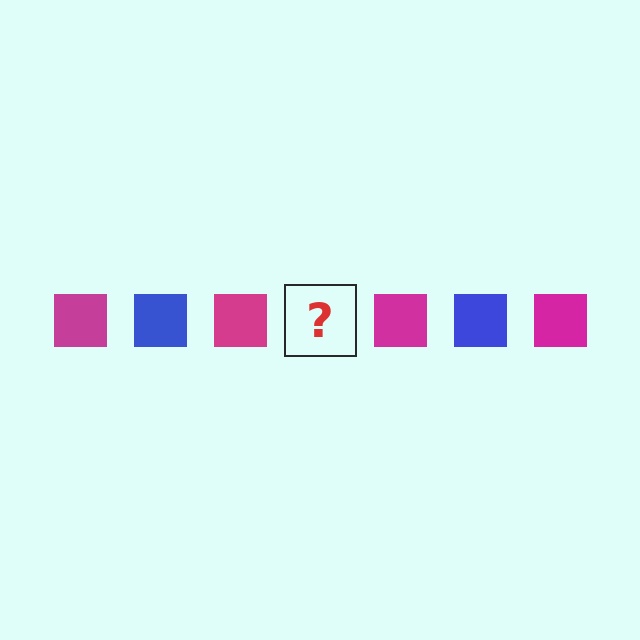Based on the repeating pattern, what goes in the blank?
The blank should be a blue square.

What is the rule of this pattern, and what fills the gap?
The rule is that the pattern cycles through magenta, blue squares. The gap should be filled with a blue square.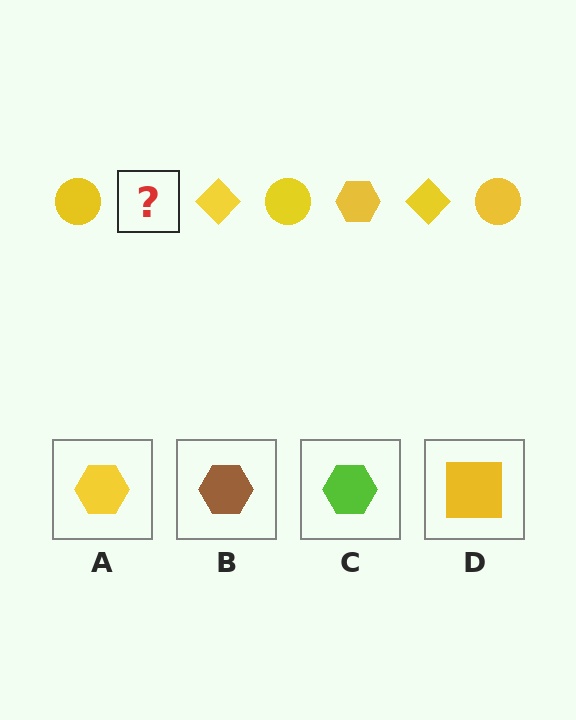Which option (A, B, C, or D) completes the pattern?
A.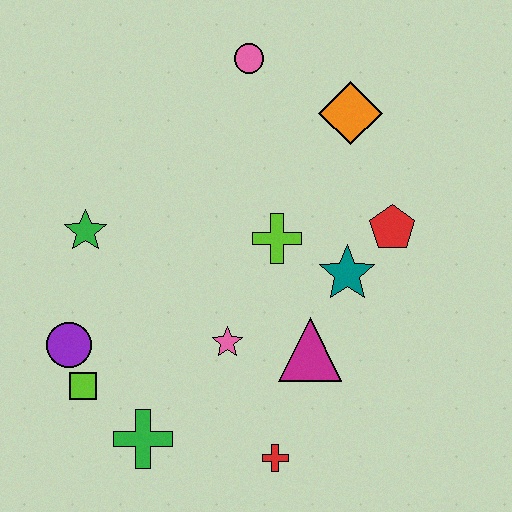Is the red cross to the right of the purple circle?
Yes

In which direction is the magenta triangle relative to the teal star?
The magenta triangle is below the teal star.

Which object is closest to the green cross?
The lime square is closest to the green cross.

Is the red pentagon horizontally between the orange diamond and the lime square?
No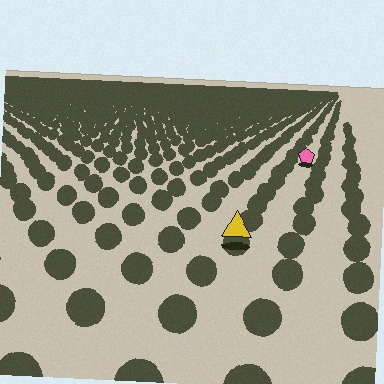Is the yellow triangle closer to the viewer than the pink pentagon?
Yes. The yellow triangle is closer — you can tell from the texture gradient: the ground texture is coarser near it.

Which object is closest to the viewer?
The yellow triangle is closest. The texture marks near it are larger and more spread out.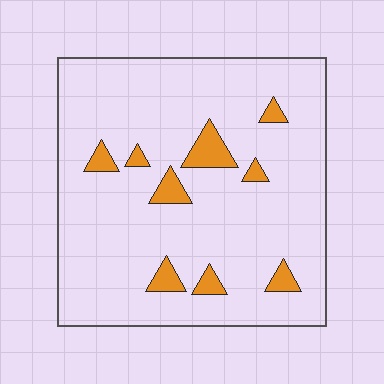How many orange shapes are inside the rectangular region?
9.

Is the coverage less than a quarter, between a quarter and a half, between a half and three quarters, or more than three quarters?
Less than a quarter.